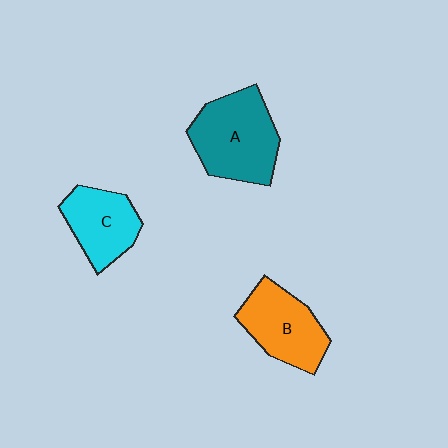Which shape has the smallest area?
Shape C (cyan).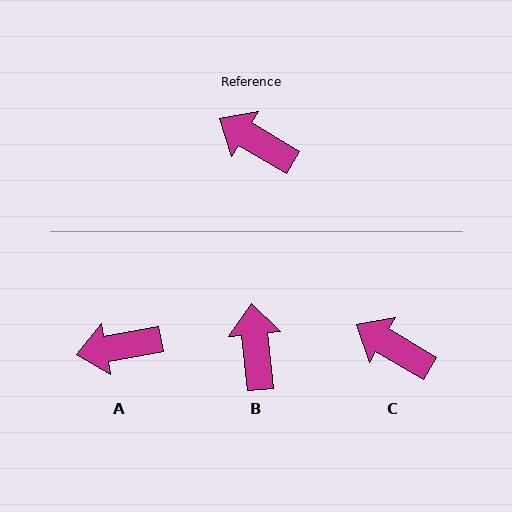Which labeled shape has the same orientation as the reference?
C.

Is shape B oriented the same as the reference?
No, it is off by about 53 degrees.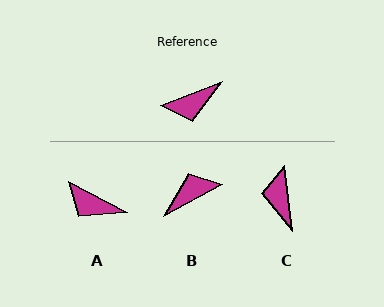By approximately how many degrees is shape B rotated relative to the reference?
Approximately 173 degrees clockwise.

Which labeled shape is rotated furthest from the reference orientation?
B, about 173 degrees away.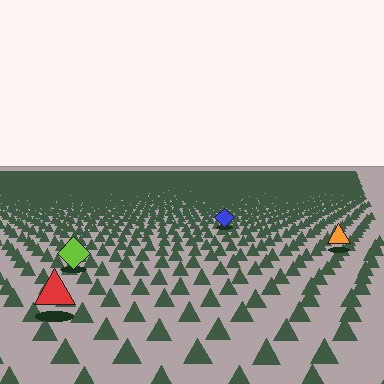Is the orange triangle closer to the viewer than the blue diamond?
Yes. The orange triangle is closer — you can tell from the texture gradient: the ground texture is coarser near it.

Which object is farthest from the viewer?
The blue diamond is farthest from the viewer. It appears smaller and the ground texture around it is denser.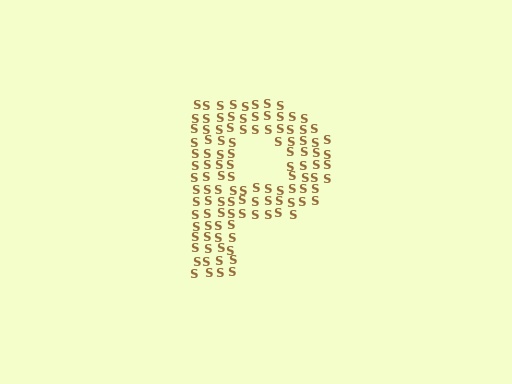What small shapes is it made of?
It is made of small letter S's.